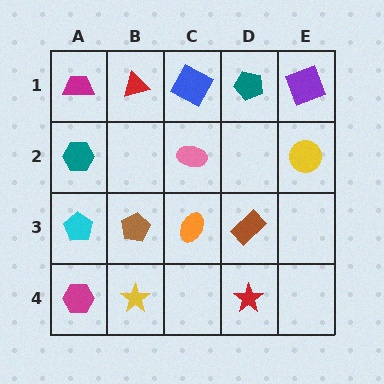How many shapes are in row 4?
3 shapes.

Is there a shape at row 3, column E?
No, that cell is empty.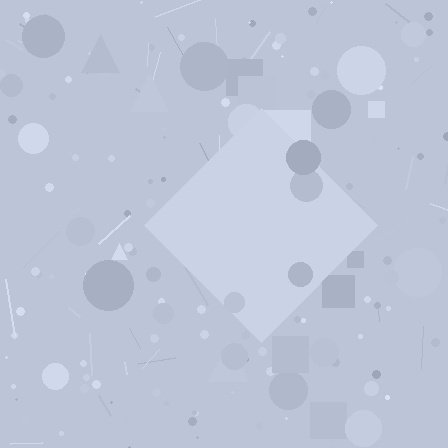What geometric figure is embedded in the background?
A diamond is embedded in the background.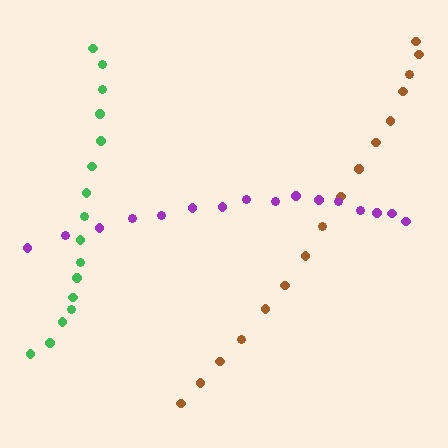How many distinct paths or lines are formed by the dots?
There are 3 distinct paths.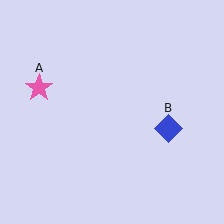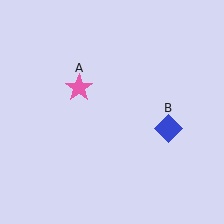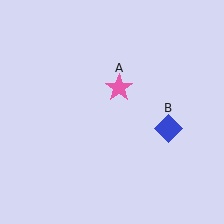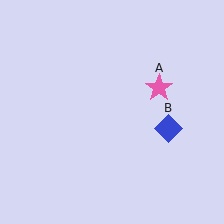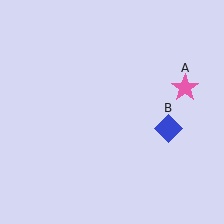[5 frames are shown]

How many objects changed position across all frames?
1 object changed position: pink star (object A).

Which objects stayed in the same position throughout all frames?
Blue diamond (object B) remained stationary.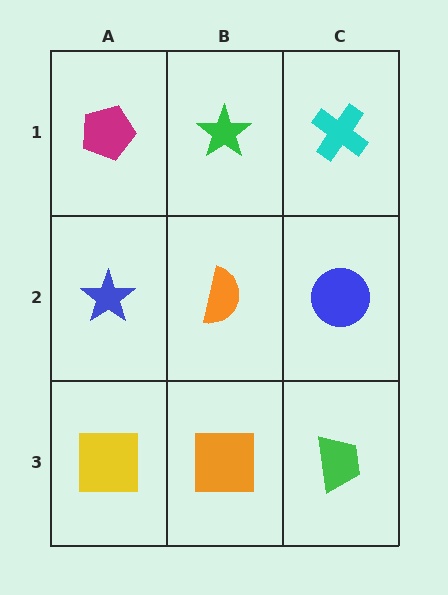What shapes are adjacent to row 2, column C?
A cyan cross (row 1, column C), a green trapezoid (row 3, column C), an orange semicircle (row 2, column B).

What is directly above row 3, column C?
A blue circle.